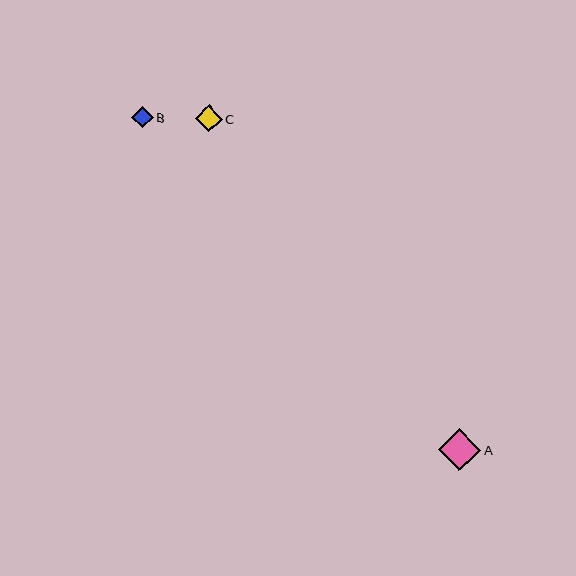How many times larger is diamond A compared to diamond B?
Diamond A is approximately 2.0 times the size of diamond B.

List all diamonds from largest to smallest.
From largest to smallest: A, C, B.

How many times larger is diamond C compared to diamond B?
Diamond C is approximately 1.3 times the size of diamond B.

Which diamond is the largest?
Diamond A is the largest with a size of approximately 42 pixels.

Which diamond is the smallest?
Diamond B is the smallest with a size of approximately 21 pixels.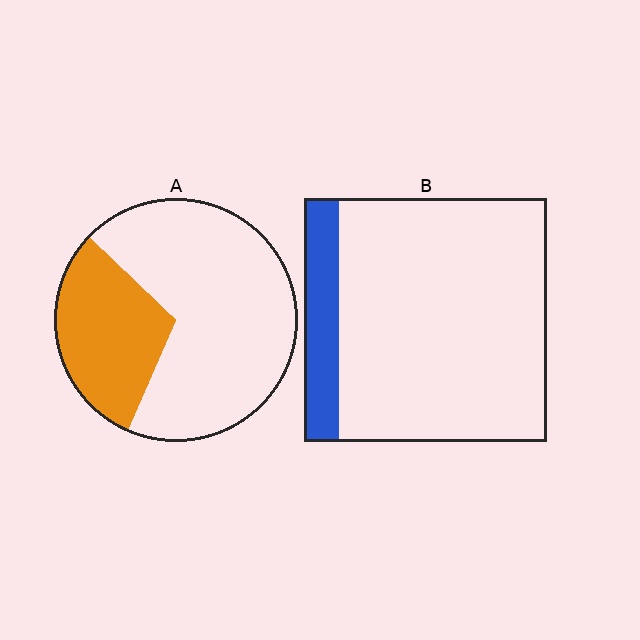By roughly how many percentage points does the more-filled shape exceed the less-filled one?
By roughly 15 percentage points (A over B).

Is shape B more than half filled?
No.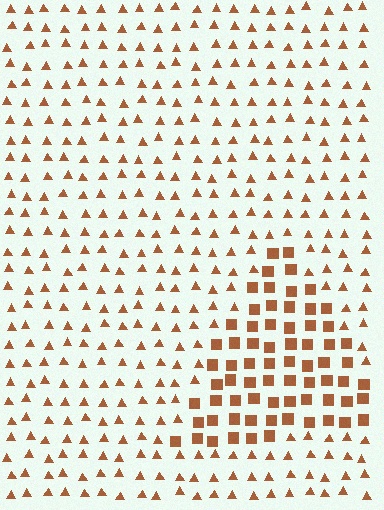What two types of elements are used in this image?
The image uses squares inside the triangle region and triangles outside it.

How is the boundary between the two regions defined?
The boundary is defined by a change in element shape: squares inside vs. triangles outside. All elements share the same color and spacing.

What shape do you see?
I see a triangle.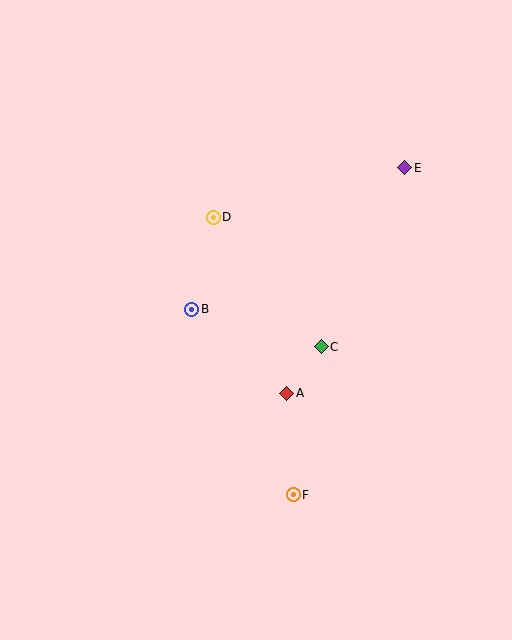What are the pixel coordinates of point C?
Point C is at (321, 347).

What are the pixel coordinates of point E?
Point E is at (405, 168).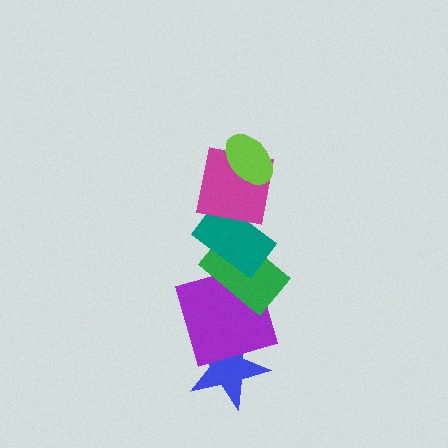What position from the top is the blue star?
The blue star is 6th from the top.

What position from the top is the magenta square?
The magenta square is 2nd from the top.